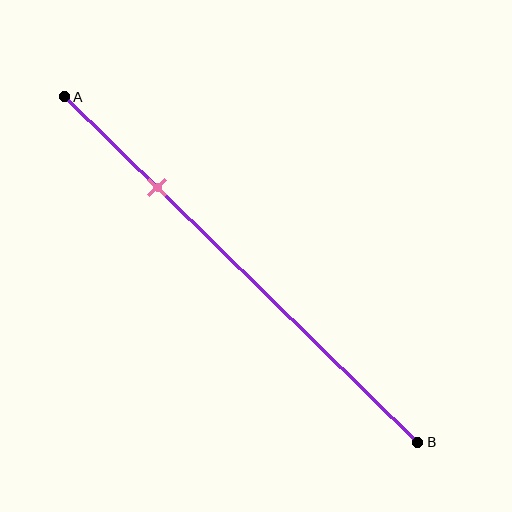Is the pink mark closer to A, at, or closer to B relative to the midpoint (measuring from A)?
The pink mark is closer to point A than the midpoint of segment AB.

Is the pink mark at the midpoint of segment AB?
No, the mark is at about 25% from A, not at the 50% midpoint.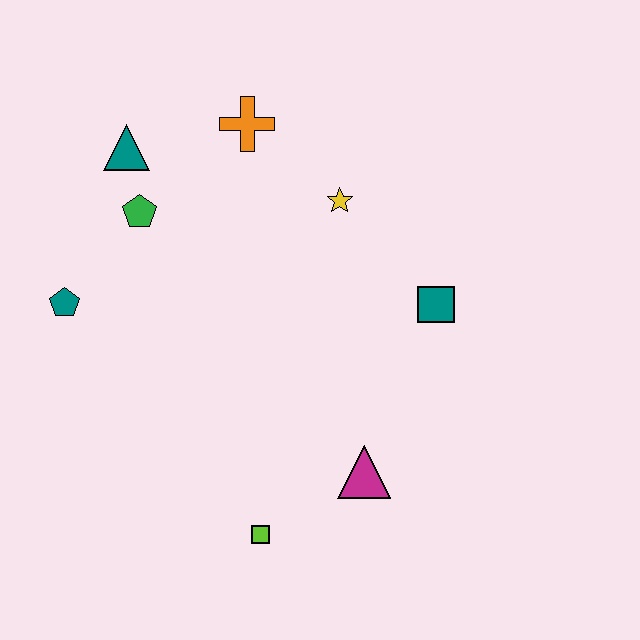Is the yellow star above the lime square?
Yes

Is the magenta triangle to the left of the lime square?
No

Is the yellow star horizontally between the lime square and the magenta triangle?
Yes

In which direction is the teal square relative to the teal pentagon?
The teal square is to the right of the teal pentagon.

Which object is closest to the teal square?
The yellow star is closest to the teal square.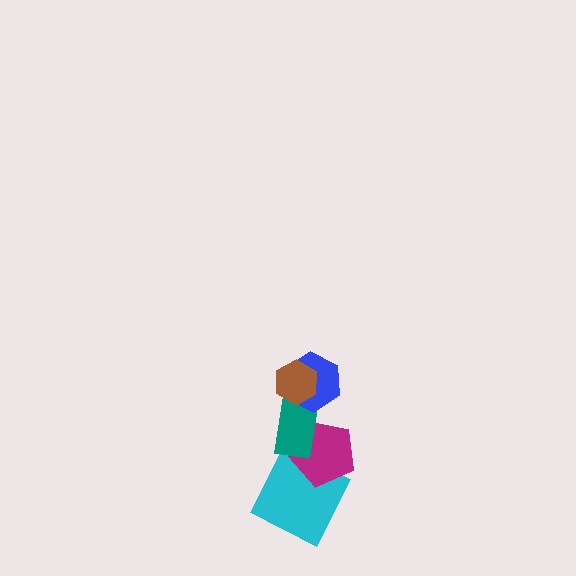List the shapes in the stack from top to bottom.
From top to bottom: the brown hexagon, the blue hexagon, the teal rectangle, the magenta pentagon, the cyan square.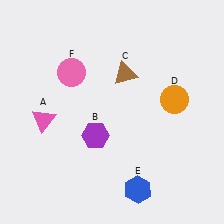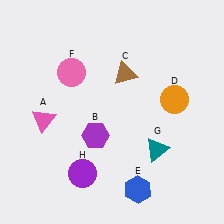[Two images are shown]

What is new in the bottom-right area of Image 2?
A teal triangle (G) was added in the bottom-right area of Image 2.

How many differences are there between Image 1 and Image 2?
There are 2 differences between the two images.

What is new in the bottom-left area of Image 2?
A purple circle (H) was added in the bottom-left area of Image 2.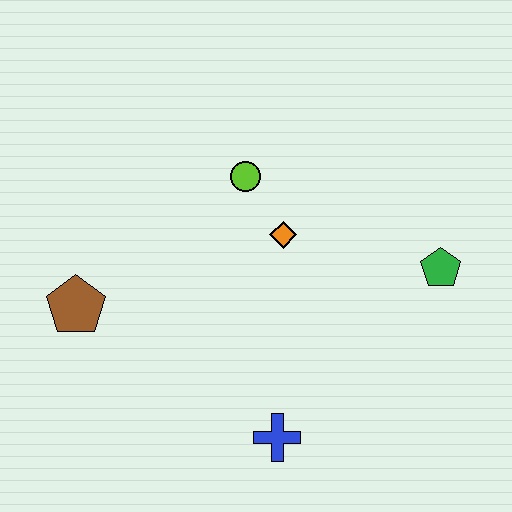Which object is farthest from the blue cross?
The lime circle is farthest from the blue cross.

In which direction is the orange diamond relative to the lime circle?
The orange diamond is below the lime circle.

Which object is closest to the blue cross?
The orange diamond is closest to the blue cross.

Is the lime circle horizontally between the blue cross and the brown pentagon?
Yes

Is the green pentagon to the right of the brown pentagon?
Yes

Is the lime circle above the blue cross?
Yes